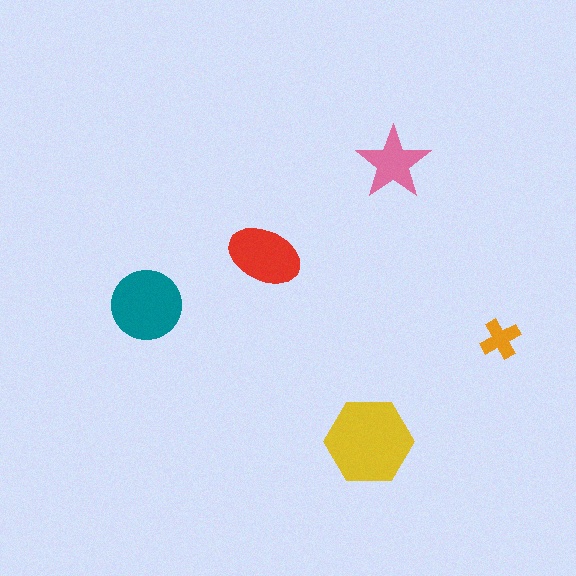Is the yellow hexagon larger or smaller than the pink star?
Larger.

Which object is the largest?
The yellow hexagon.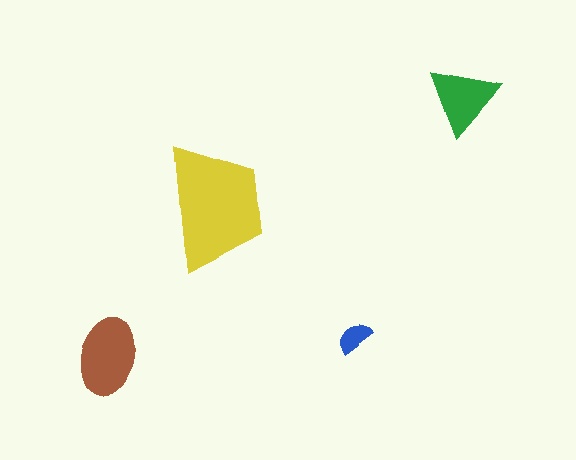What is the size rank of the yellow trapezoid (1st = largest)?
1st.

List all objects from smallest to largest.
The blue semicircle, the green triangle, the brown ellipse, the yellow trapezoid.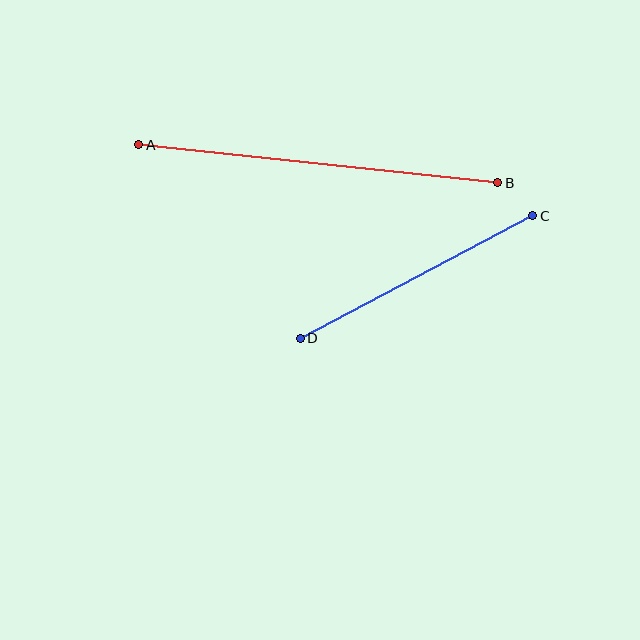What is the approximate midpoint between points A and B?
The midpoint is at approximately (318, 164) pixels.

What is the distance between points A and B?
The distance is approximately 361 pixels.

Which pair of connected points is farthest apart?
Points A and B are farthest apart.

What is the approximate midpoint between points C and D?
The midpoint is at approximately (416, 277) pixels.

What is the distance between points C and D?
The distance is approximately 263 pixels.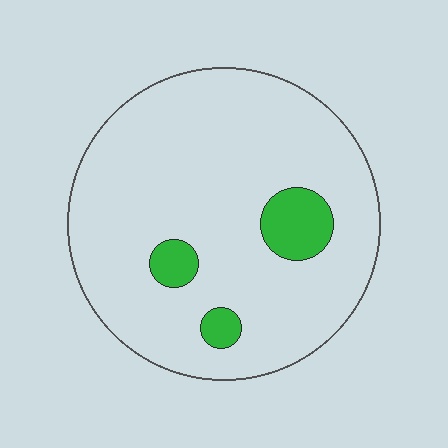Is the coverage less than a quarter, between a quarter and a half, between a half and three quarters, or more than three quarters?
Less than a quarter.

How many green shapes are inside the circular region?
3.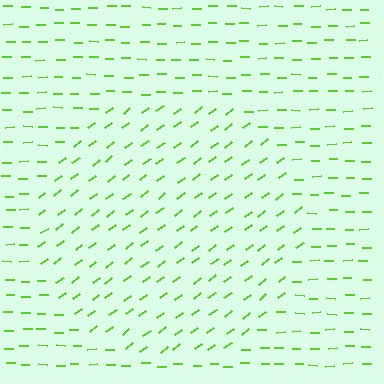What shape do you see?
I see a circle.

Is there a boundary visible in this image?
Yes, there is a texture boundary formed by a change in line orientation.